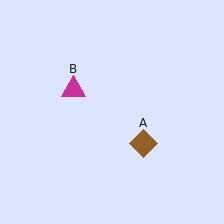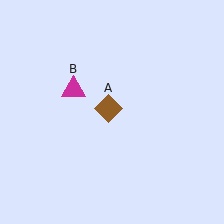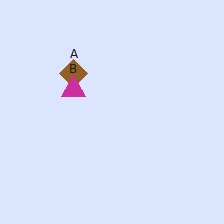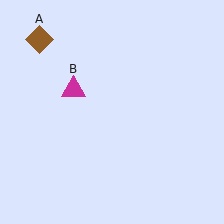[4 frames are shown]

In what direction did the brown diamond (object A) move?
The brown diamond (object A) moved up and to the left.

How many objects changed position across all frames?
1 object changed position: brown diamond (object A).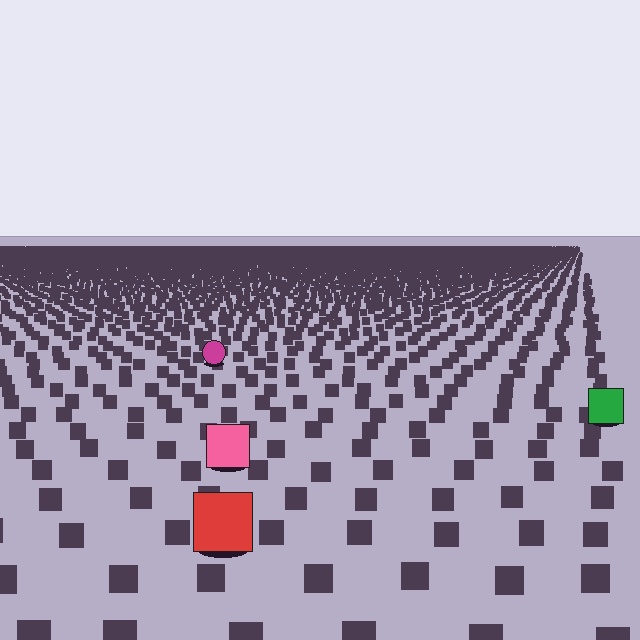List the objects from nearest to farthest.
From nearest to farthest: the red square, the pink square, the green square, the magenta circle.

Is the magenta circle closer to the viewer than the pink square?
No. The pink square is closer — you can tell from the texture gradient: the ground texture is coarser near it.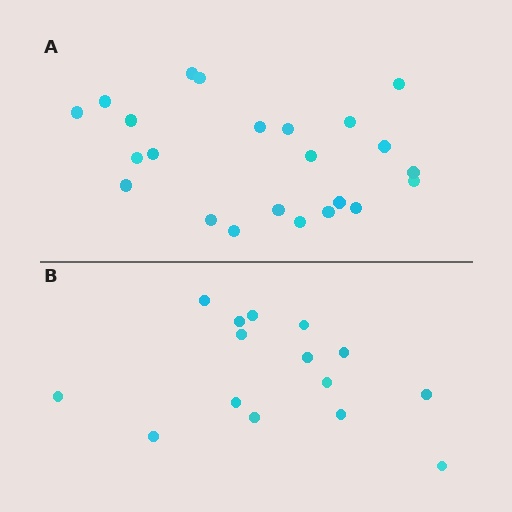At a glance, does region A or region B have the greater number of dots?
Region A (the top region) has more dots.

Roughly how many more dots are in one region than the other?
Region A has roughly 8 or so more dots than region B.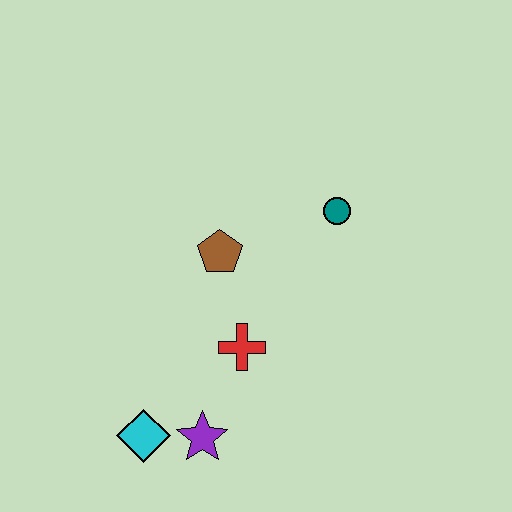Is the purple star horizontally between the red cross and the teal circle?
No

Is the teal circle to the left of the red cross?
No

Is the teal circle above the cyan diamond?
Yes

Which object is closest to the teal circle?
The brown pentagon is closest to the teal circle.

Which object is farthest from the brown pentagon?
The cyan diamond is farthest from the brown pentagon.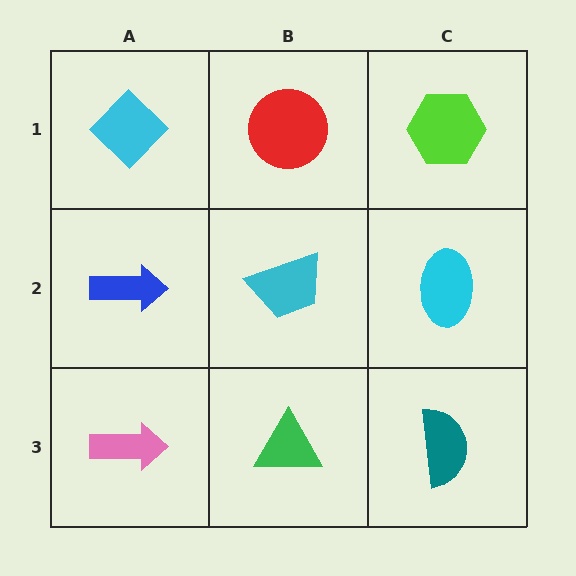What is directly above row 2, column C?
A lime hexagon.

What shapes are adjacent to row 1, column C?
A cyan ellipse (row 2, column C), a red circle (row 1, column B).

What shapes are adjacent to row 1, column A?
A blue arrow (row 2, column A), a red circle (row 1, column B).